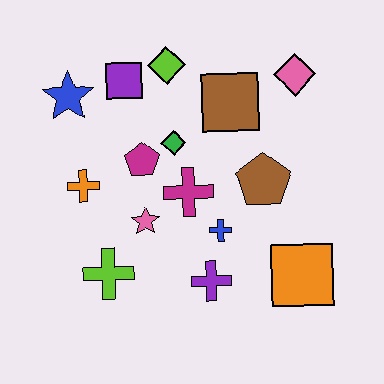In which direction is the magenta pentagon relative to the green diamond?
The magenta pentagon is to the left of the green diamond.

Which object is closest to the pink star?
The magenta cross is closest to the pink star.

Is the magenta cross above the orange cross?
No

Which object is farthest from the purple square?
The orange square is farthest from the purple square.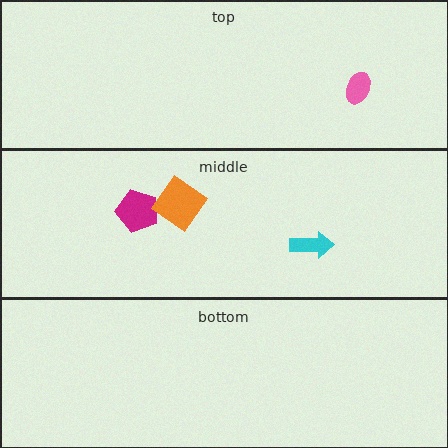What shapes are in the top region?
The pink ellipse.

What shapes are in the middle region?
The magenta pentagon, the cyan arrow, the orange diamond.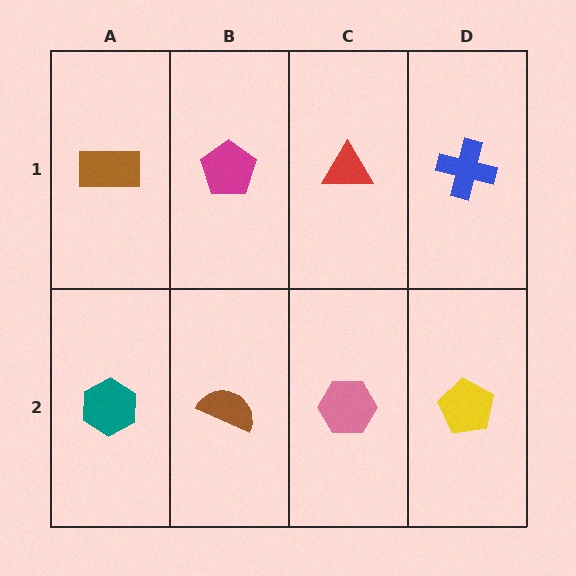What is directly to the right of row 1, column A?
A magenta pentagon.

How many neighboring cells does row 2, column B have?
3.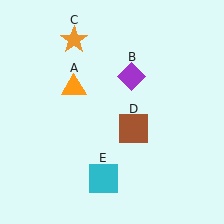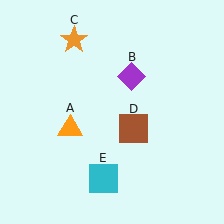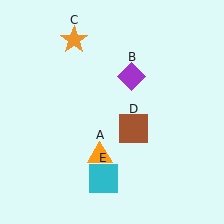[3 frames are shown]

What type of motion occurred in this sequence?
The orange triangle (object A) rotated counterclockwise around the center of the scene.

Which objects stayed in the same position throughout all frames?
Purple diamond (object B) and orange star (object C) and brown square (object D) and cyan square (object E) remained stationary.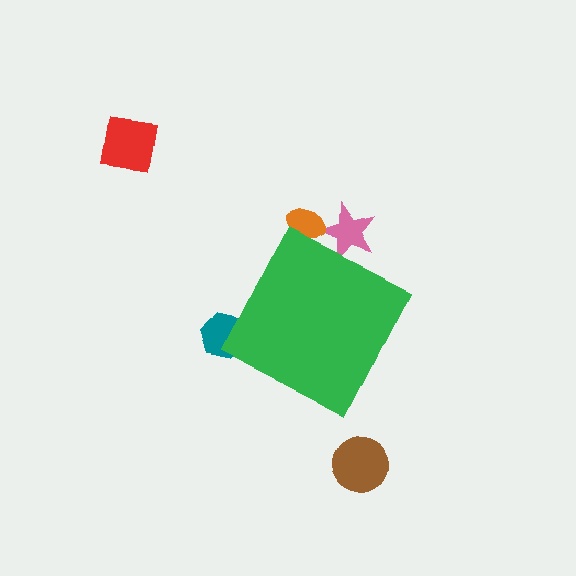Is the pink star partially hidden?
Yes, the pink star is partially hidden behind the green diamond.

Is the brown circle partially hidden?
No, the brown circle is fully visible.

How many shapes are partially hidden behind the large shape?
3 shapes are partially hidden.